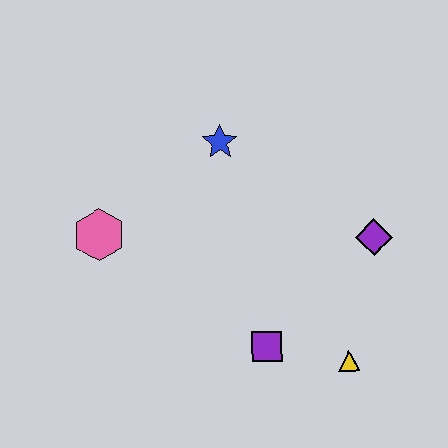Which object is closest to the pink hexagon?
The blue star is closest to the pink hexagon.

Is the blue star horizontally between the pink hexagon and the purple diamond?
Yes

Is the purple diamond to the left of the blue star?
No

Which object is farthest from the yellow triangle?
The pink hexagon is farthest from the yellow triangle.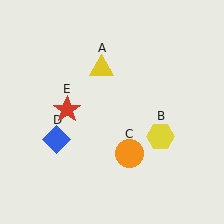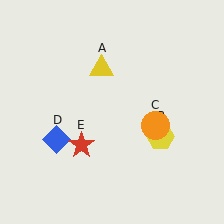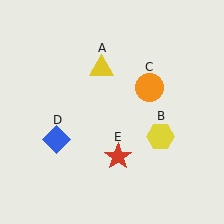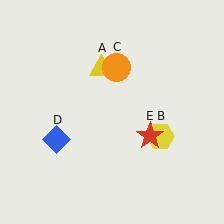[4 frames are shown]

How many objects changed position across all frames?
2 objects changed position: orange circle (object C), red star (object E).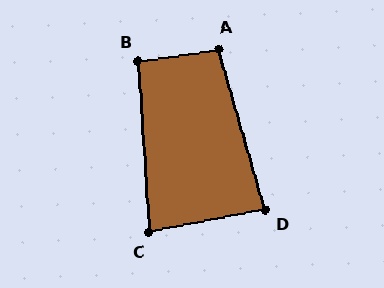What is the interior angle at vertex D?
Approximately 85 degrees (acute).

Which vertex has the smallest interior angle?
C, at approximately 83 degrees.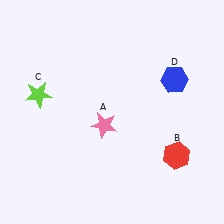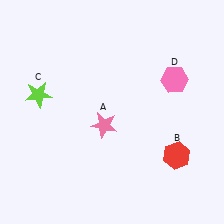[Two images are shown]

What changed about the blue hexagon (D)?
In Image 1, D is blue. In Image 2, it changed to pink.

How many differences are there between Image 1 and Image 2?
There is 1 difference between the two images.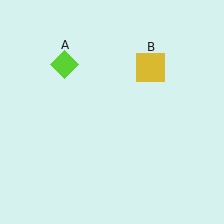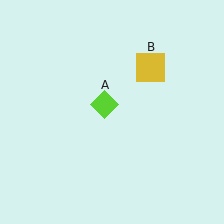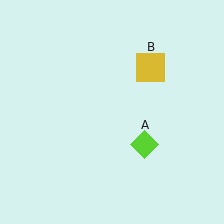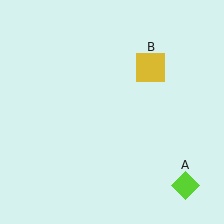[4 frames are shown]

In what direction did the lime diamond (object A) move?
The lime diamond (object A) moved down and to the right.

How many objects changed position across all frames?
1 object changed position: lime diamond (object A).